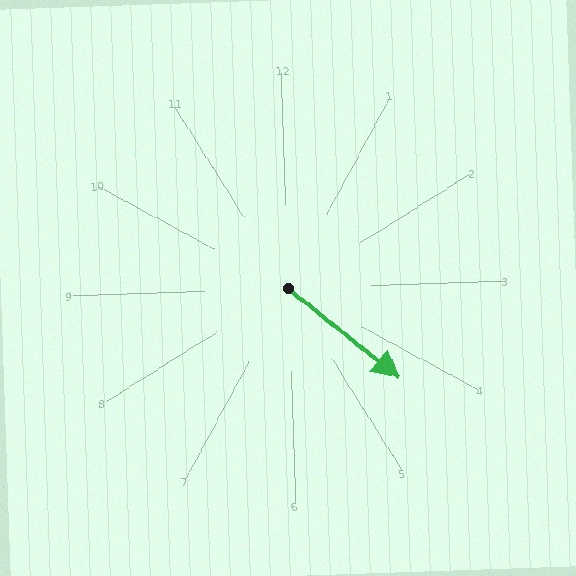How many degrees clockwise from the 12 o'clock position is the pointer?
Approximately 131 degrees.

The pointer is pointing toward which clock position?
Roughly 4 o'clock.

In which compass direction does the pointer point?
Southeast.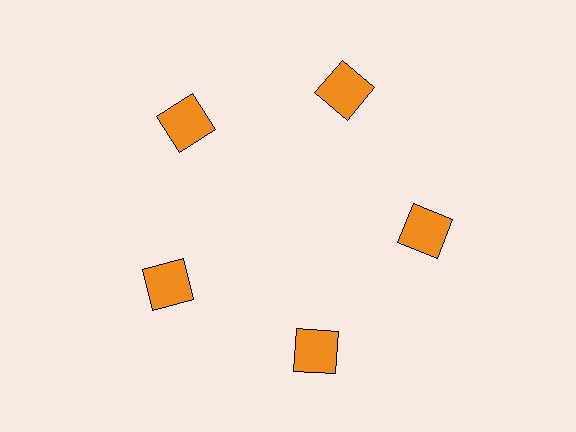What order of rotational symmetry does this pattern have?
This pattern has 5-fold rotational symmetry.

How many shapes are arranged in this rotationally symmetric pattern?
There are 5 shapes, arranged in 5 groups of 1.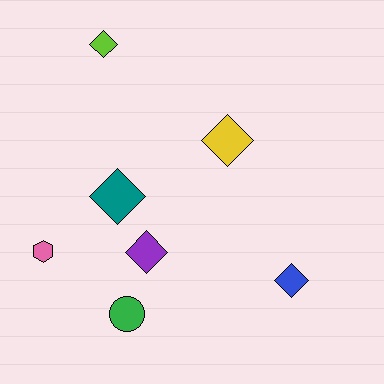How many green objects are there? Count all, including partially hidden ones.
There is 1 green object.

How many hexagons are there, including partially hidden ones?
There is 1 hexagon.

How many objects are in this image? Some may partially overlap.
There are 7 objects.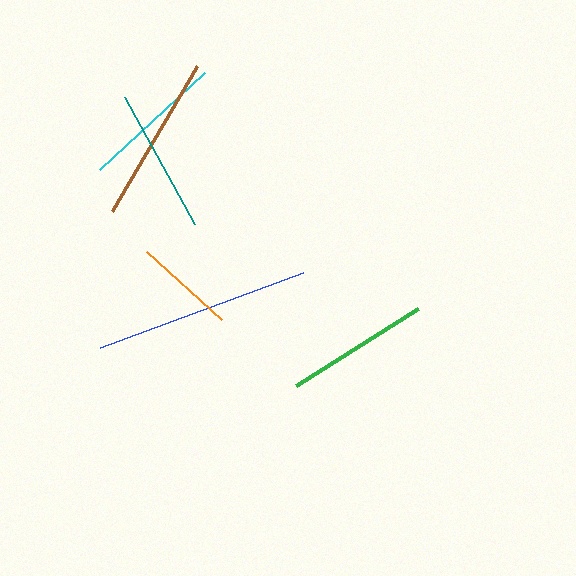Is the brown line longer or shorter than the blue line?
The blue line is longer than the brown line.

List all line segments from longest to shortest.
From longest to shortest: blue, brown, teal, green, cyan, orange.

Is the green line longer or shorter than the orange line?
The green line is longer than the orange line.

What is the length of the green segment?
The green segment is approximately 144 pixels long.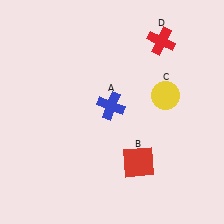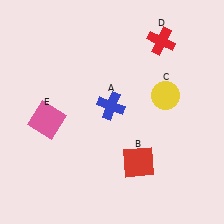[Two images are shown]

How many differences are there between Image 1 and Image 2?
There is 1 difference between the two images.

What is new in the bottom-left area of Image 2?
A pink square (E) was added in the bottom-left area of Image 2.